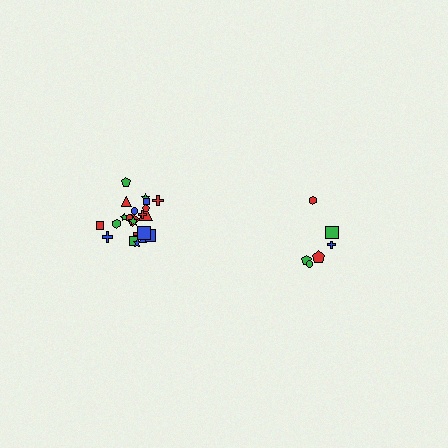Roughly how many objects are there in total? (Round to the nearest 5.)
Roughly 30 objects in total.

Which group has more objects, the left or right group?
The left group.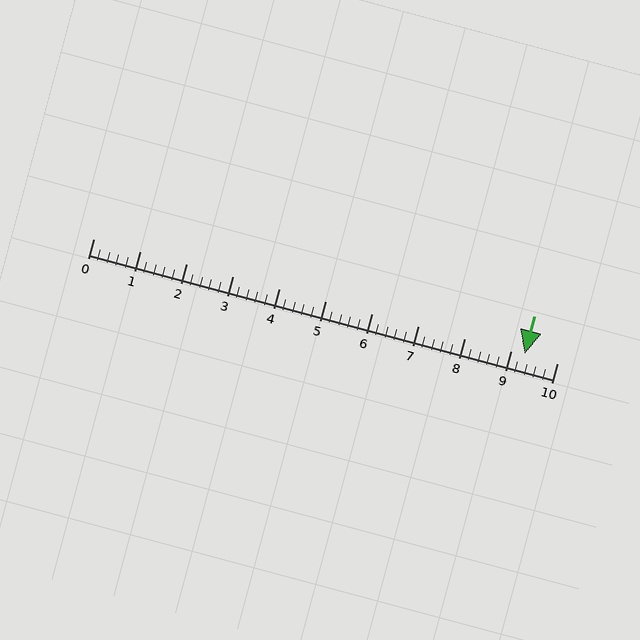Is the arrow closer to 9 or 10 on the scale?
The arrow is closer to 9.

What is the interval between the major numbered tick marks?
The major tick marks are spaced 1 units apart.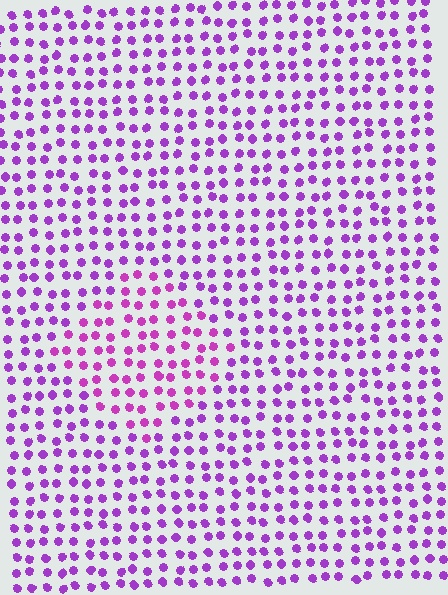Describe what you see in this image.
The image is filled with small purple elements in a uniform arrangement. A diamond-shaped region is visible where the elements are tinted to a slightly different hue, forming a subtle color boundary.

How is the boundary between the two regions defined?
The boundary is defined purely by a slight shift in hue (about 21 degrees). Spacing, size, and orientation are identical on both sides.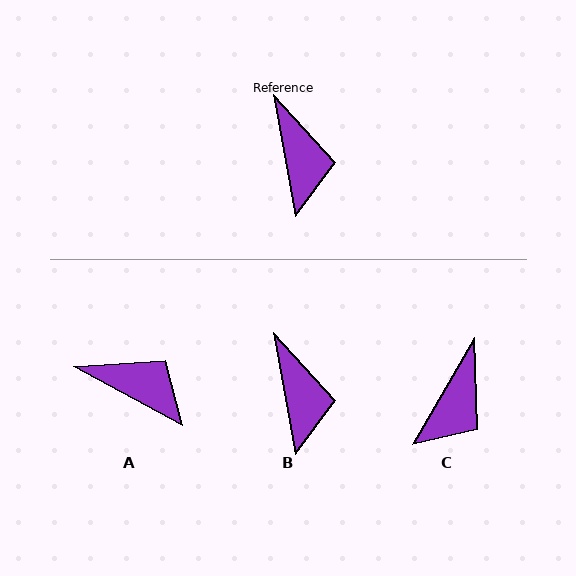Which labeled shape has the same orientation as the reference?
B.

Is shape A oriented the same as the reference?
No, it is off by about 51 degrees.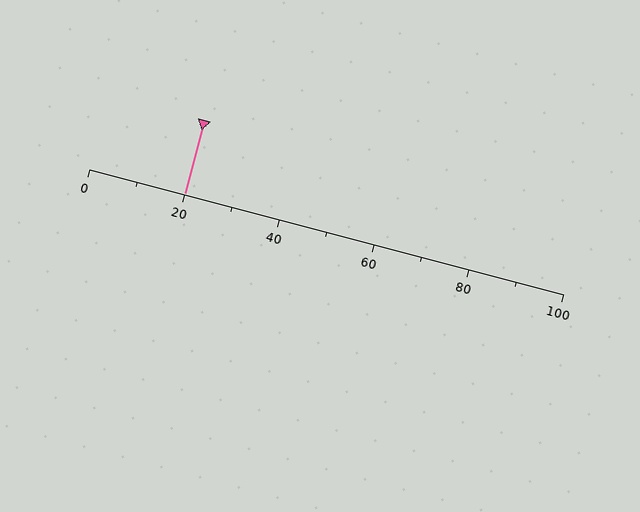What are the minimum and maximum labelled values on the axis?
The axis runs from 0 to 100.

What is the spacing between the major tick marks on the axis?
The major ticks are spaced 20 apart.